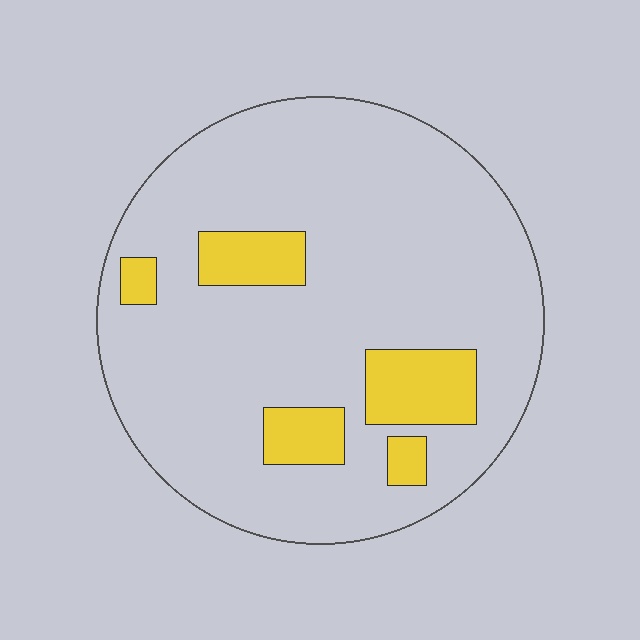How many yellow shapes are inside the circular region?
5.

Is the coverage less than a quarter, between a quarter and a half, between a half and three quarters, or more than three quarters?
Less than a quarter.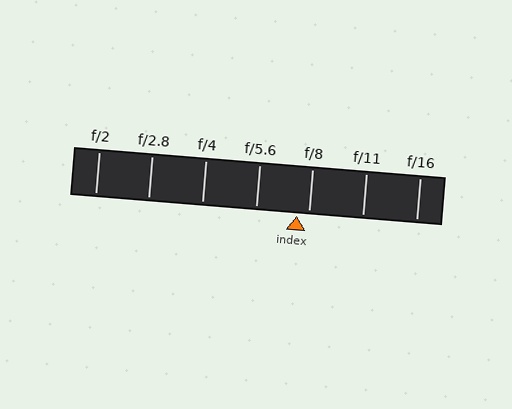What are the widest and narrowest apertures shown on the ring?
The widest aperture shown is f/2 and the narrowest is f/16.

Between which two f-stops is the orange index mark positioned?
The index mark is between f/5.6 and f/8.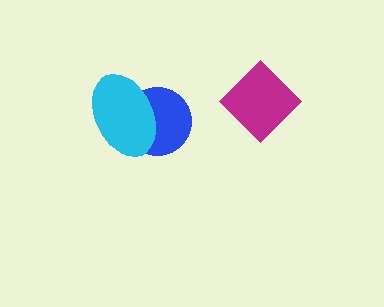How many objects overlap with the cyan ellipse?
1 object overlaps with the cyan ellipse.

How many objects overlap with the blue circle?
1 object overlaps with the blue circle.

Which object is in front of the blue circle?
The cyan ellipse is in front of the blue circle.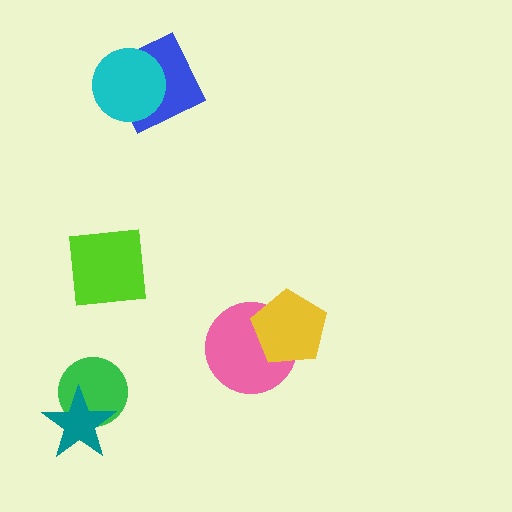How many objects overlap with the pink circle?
1 object overlaps with the pink circle.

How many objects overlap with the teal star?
1 object overlaps with the teal star.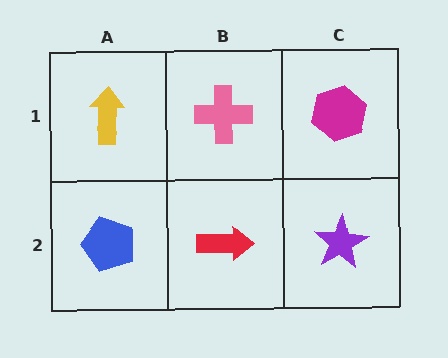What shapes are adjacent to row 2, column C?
A magenta hexagon (row 1, column C), a red arrow (row 2, column B).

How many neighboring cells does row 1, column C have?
2.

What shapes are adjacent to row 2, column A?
A yellow arrow (row 1, column A), a red arrow (row 2, column B).